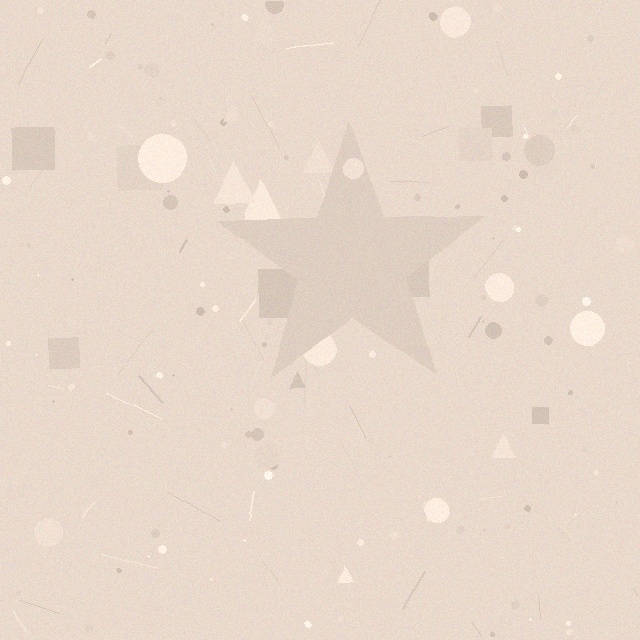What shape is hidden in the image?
A star is hidden in the image.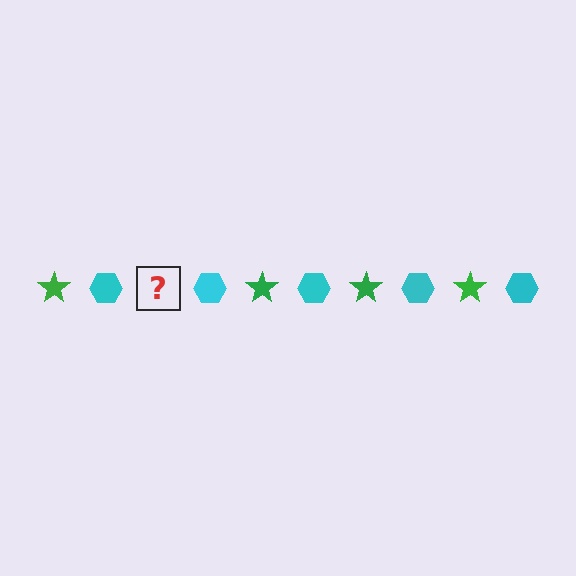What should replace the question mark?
The question mark should be replaced with a green star.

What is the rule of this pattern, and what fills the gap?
The rule is that the pattern alternates between green star and cyan hexagon. The gap should be filled with a green star.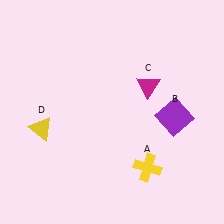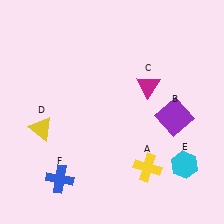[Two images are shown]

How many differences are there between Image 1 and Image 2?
There are 2 differences between the two images.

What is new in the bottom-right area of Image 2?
A cyan hexagon (E) was added in the bottom-right area of Image 2.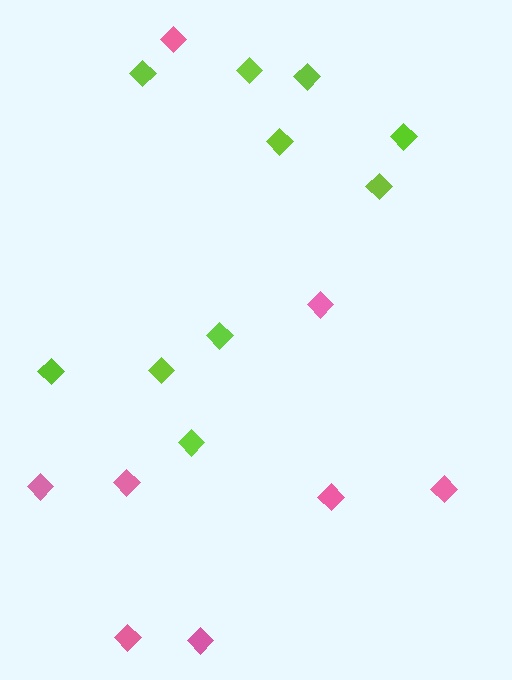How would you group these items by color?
There are 2 groups: one group of lime diamonds (10) and one group of pink diamonds (8).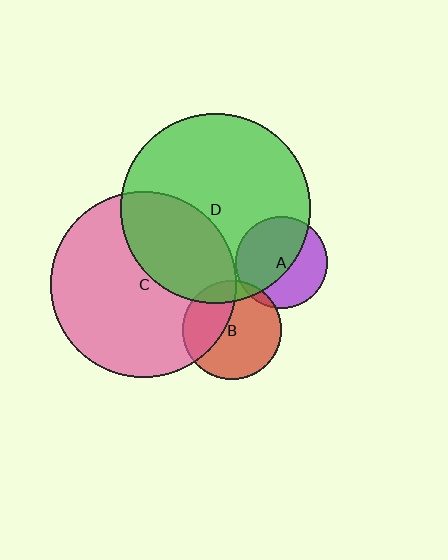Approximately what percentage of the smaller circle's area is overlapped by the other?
Approximately 60%.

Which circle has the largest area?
Circle D (green).